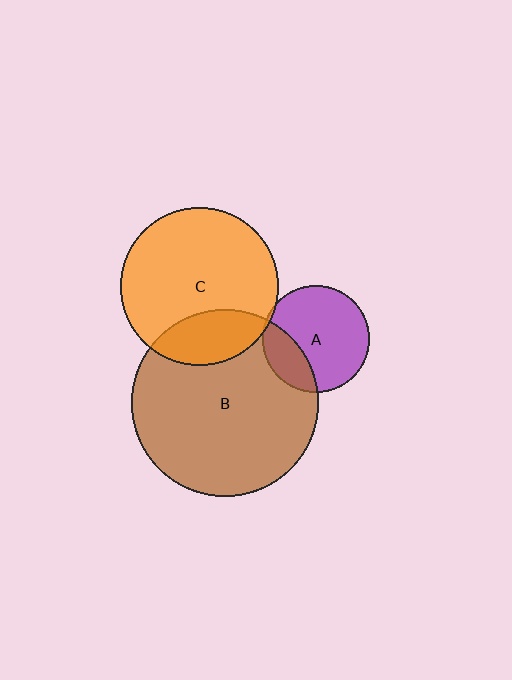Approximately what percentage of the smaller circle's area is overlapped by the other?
Approximately 25%.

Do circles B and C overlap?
Yes.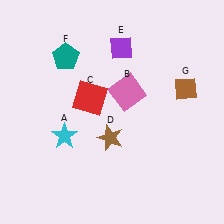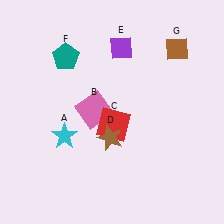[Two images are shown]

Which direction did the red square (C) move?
The red square (C) moved down.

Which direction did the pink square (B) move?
The pink square (B) moved left.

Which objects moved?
The objects that moved are: the pink square (B), the red square (C), the brown diamond (G).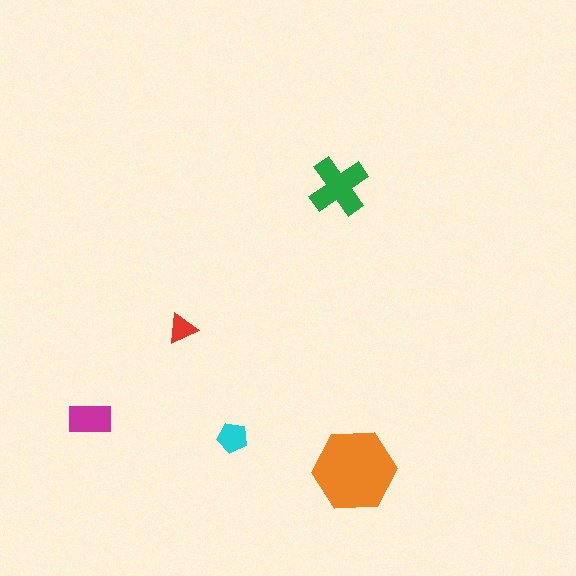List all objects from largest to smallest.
The orange hexagon, the green cross, the magenta rectangle, the cyan pentagon, the red triangle.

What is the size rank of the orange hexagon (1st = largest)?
1st.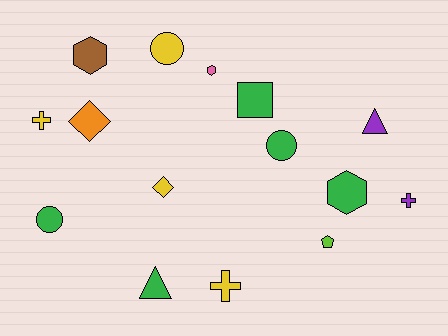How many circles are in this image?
There are 3 circles.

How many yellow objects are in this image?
There are 4 yellow objects.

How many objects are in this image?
There are 15 objects.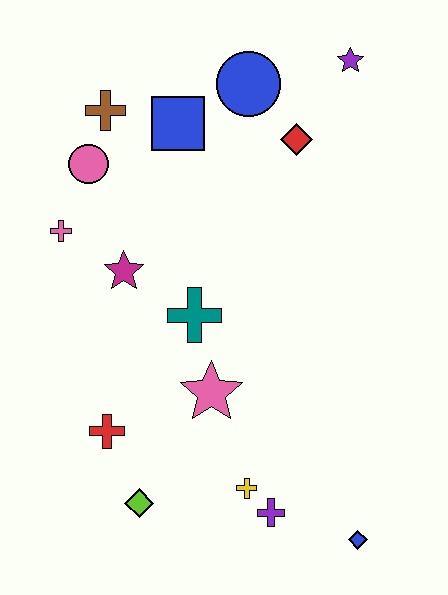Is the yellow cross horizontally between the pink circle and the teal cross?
No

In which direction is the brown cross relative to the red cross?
The brown cross is above the red cross.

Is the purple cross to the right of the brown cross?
Yes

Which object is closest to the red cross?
The lime diamond is closest to the red cross.